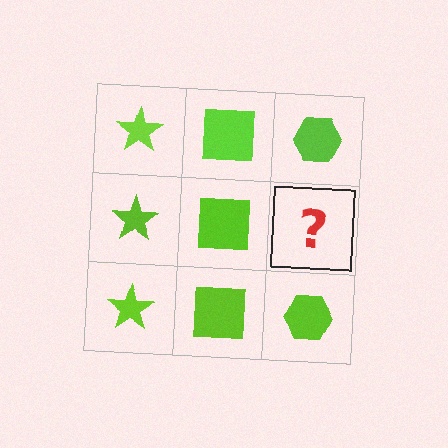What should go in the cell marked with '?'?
The missing cell should contain a lime hexagon.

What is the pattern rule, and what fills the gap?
The rule is that each column has a consistent shape. The gap should be filled with a lime hexagon.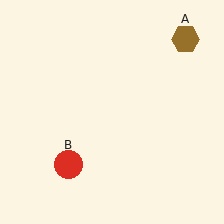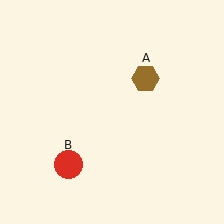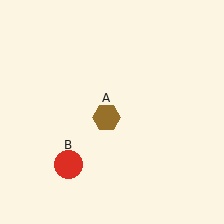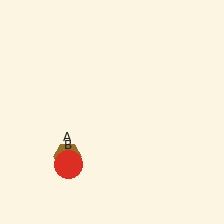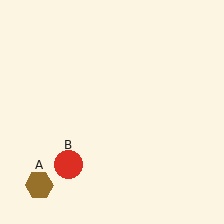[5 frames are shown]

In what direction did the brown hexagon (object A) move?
The brown hexagon (object A) moved down and to the left.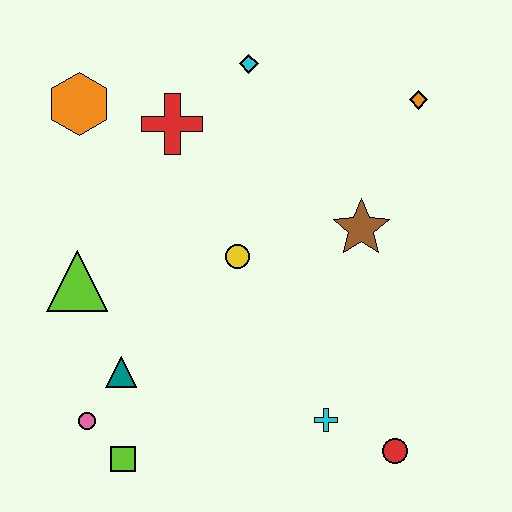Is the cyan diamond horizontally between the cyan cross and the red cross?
Yes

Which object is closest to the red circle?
The cyan cross is closest to the red circle.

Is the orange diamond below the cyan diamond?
Yes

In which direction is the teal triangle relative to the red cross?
The teal triangle is below the red cross.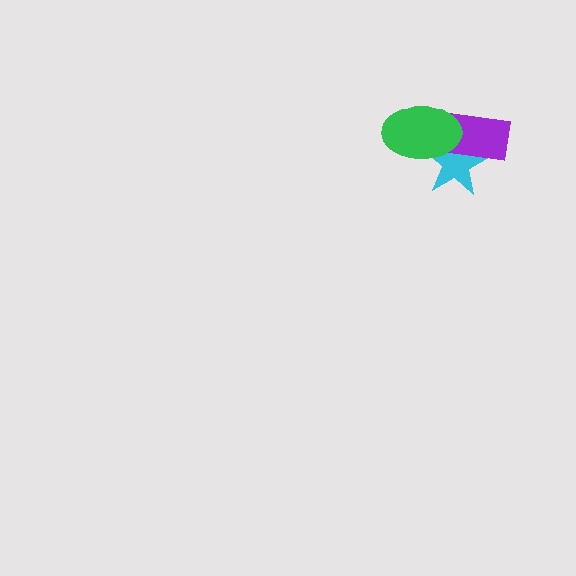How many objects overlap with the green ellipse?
2 objects overlap with the green ellipse.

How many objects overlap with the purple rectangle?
2 objects overlap with the purple rectangle.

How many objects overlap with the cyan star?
2 objects overlap with the cyan star.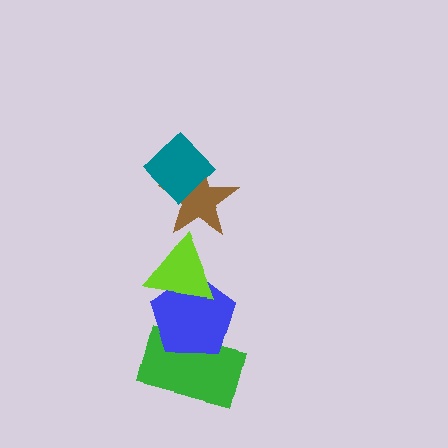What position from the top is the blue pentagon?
The blue pentagon is 4th from the top.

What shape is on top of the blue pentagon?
The lime triangle is on top of the blue pentagon.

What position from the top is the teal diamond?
The teal diamond is 1st from the top.